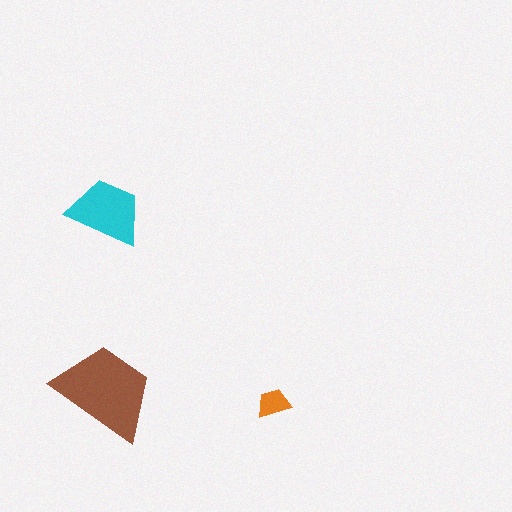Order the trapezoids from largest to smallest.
the brown one, the cyan one, the orange one.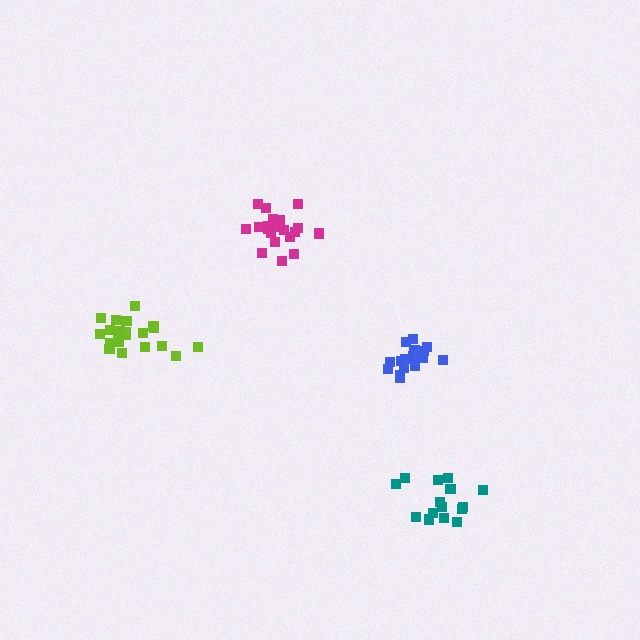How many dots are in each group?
Group 1: 15 dots, Group 2: 20 dots, Group 3: 21 dots, Group 4: 17 dots (73 total).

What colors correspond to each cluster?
The clusters are colored: teal, magenta, lime, blue.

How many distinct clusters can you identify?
There are 4 distinct clusters.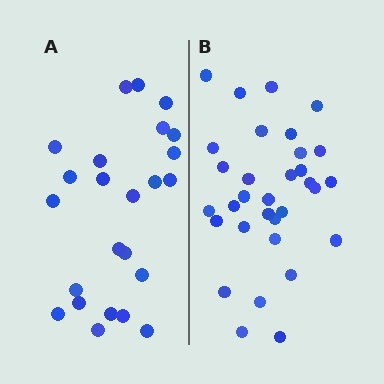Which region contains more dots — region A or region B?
Region B (the right region) has more dots.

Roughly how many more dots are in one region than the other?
Region B has roughly 8 or so more dots than region A.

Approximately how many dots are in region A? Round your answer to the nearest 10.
About 20 dots. (The exact count is 24, which rounds to 20.)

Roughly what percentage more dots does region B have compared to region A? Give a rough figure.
About 35% more.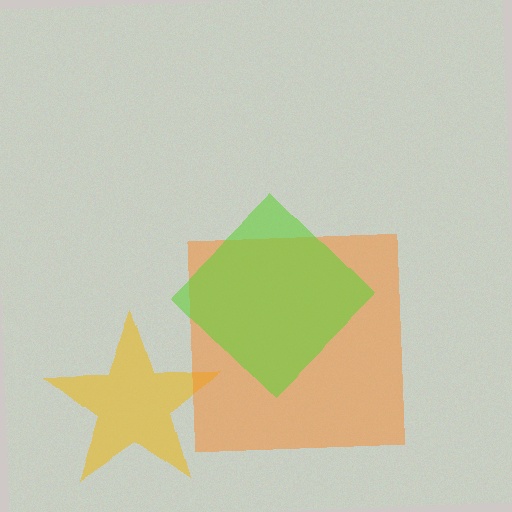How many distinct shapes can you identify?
There are 3 distinct shapes: a yellow star, an orange square, a lime diamond.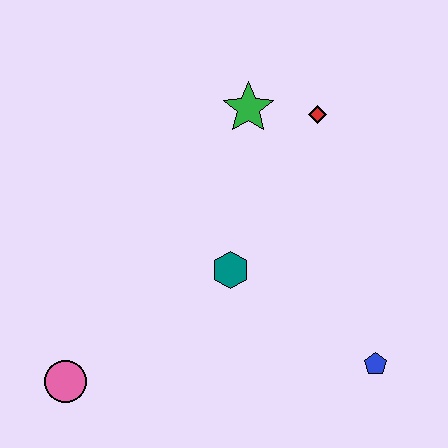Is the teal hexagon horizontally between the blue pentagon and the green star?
No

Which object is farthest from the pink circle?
The red diamond is farthest from the pink circle.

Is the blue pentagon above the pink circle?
Yes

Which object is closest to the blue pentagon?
The teal hexagon is closest to the blue pentagon.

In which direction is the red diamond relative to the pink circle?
The red diamond is above the pink circle.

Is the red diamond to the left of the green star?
No